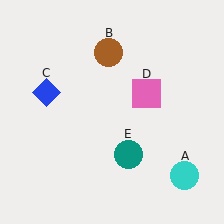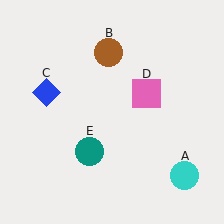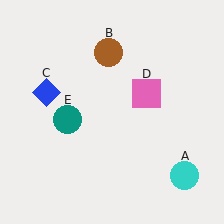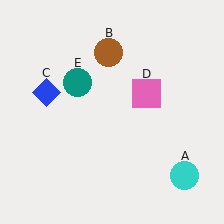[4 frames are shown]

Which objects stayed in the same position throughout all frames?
Cyan circle (object A) and brown circle (object B) and blue diamond (object C) and pink square (object D) remained stationary.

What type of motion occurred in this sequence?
The teal circle (object E) rotated clockwise around the center of the scene.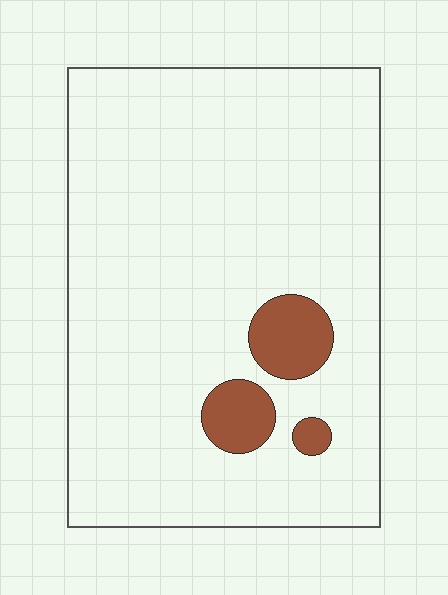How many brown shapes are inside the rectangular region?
3.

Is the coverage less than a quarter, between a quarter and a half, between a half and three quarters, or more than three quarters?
Less than a quarter.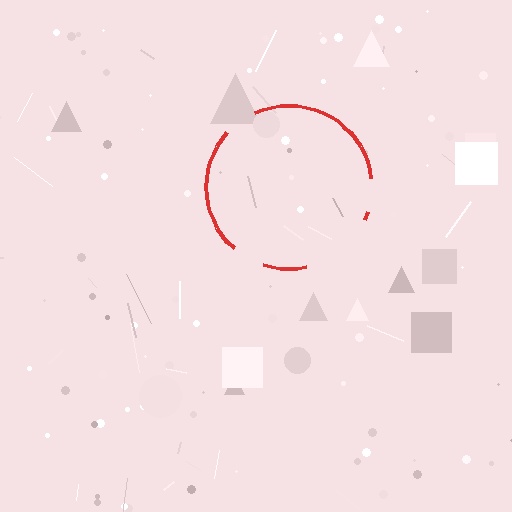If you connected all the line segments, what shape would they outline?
They would outline a circle.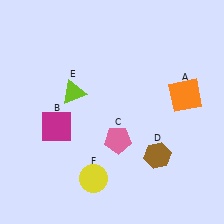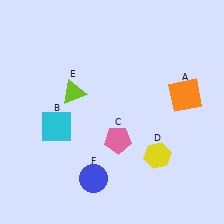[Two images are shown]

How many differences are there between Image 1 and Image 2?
There are 3 differences between the two images.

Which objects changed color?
B changed from magenta to cyan. D changed from brown to yellow. F changed from yellow to blue.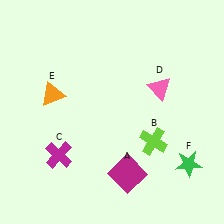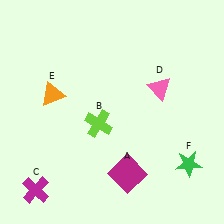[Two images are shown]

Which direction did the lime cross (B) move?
The lime cross (B) moved left.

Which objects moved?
The objects that moved are: the lime cross (B), the magenta cross (C).